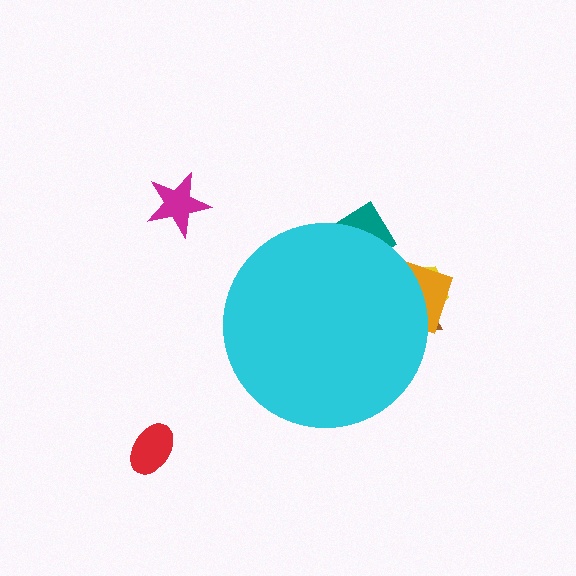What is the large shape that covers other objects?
A cyan circle.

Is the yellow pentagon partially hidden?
Yes, the yellow pentagon is partially hidden behind the cyan circle.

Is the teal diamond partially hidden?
Yes, the teal diamond is partially hidden behind the cyan circle.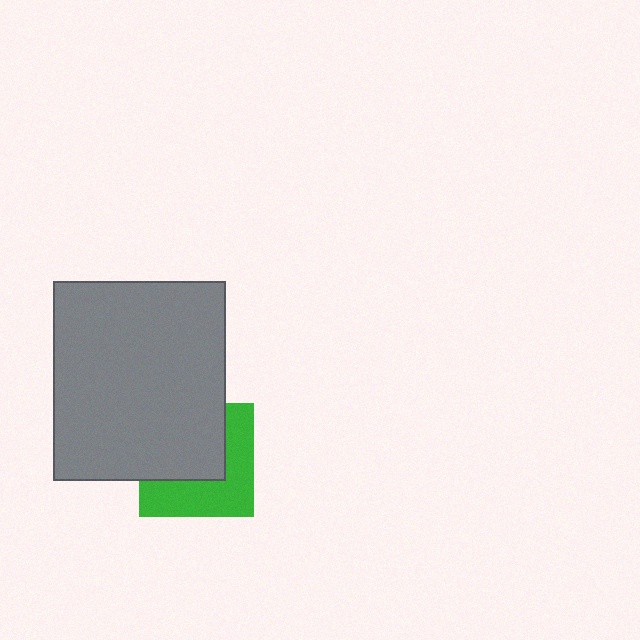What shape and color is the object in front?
The object in front is a gray rectangle.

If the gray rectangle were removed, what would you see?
You would see the complete green square.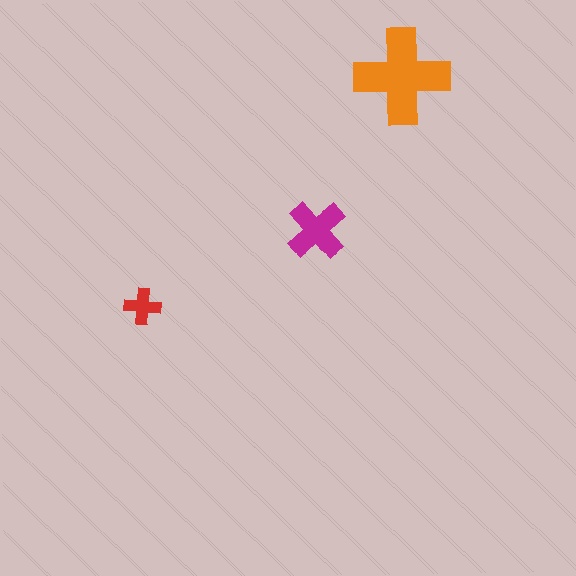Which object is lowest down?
The red cross is bottommost.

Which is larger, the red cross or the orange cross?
The orange one.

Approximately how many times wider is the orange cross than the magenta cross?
About 1.5 times wider.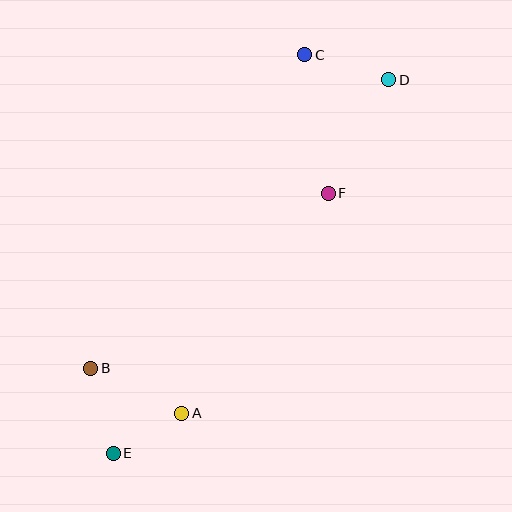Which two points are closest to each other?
Points A and E are closest to each other.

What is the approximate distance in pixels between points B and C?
The distance between B and C is approximately 379 pixels.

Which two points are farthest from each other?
Points D and E are farthest from each other.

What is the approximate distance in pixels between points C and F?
The distance between C and F is approximately 141 pixels.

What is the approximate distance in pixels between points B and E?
The distance between B and E is approximately 88 pixels.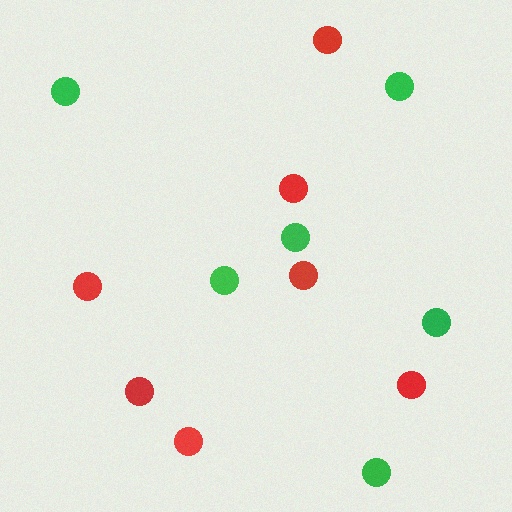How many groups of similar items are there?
There are 2 groups: one group of green circles (6) and one group of red circles (7).